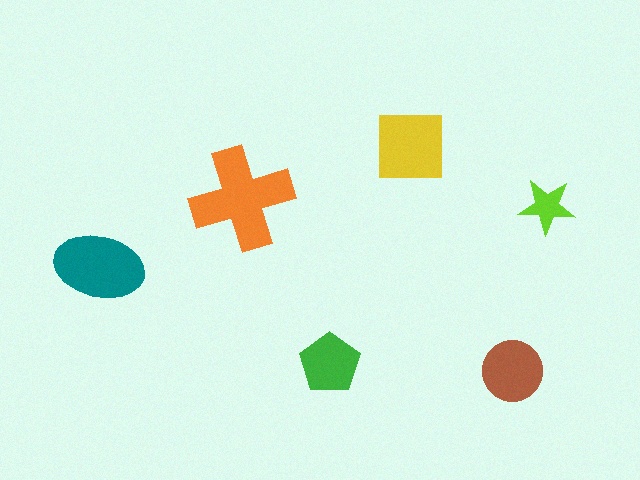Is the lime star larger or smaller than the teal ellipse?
Smaller.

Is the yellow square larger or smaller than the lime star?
Larger.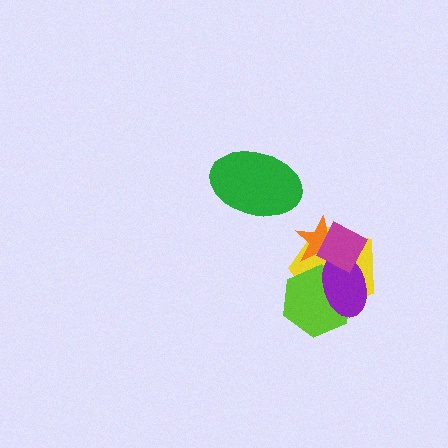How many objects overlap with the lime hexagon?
2 objects overlap with the lime hexagon.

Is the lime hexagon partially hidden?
Yes, it is partially covered by another shape.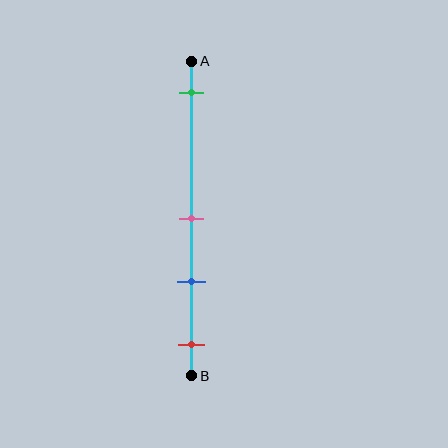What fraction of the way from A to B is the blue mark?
The blue mark is approximately 70% (0.7) of the way from A to B.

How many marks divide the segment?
There are 4 marks dividing the segment.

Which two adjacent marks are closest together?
The pink and blue marks are the closest adjacent pair.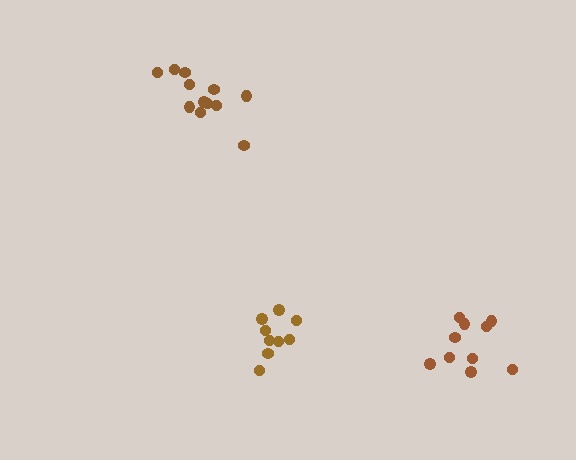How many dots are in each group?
Group 1: 9 dots, Group 2: 10 dots, Group 3: 12 dots (31 total).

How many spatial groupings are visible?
There are 3 spatial groupings.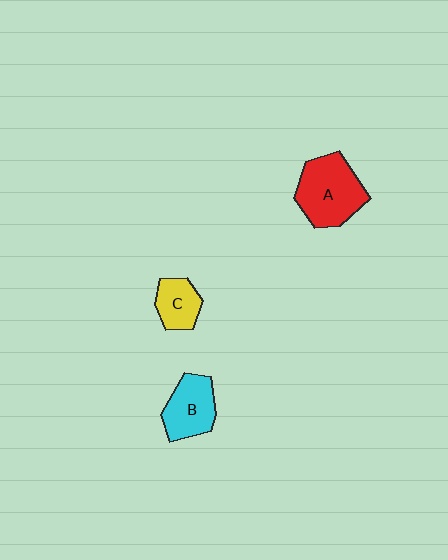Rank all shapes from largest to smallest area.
From largest to smallest: A (red), B (cyan), C (yellow).